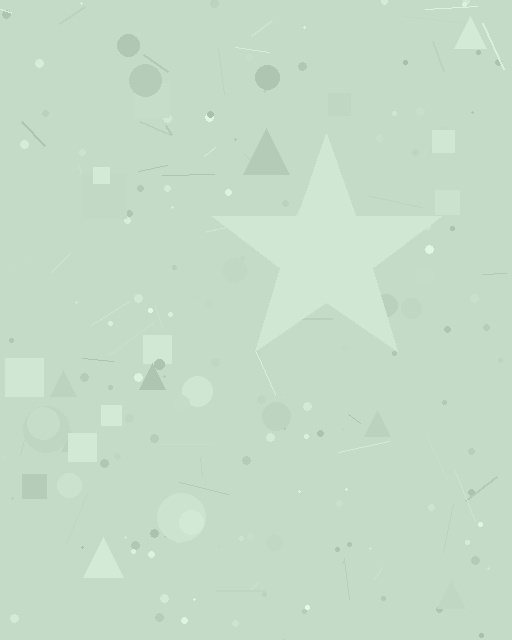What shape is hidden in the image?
A star is hidden in the image.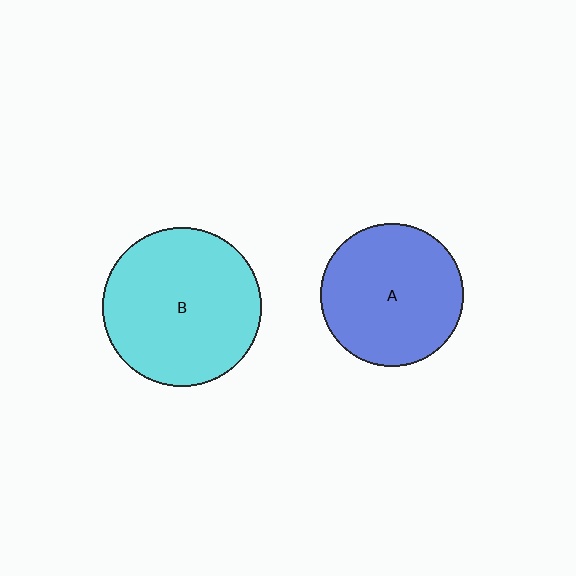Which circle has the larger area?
Circle B (cyan).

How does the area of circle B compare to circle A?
Approximately 1.2 times.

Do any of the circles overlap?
No, none of the circles overlap.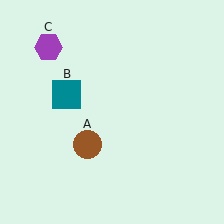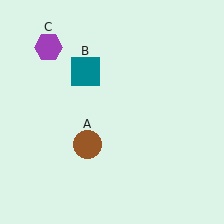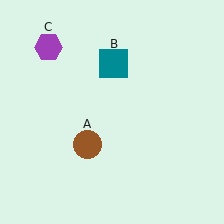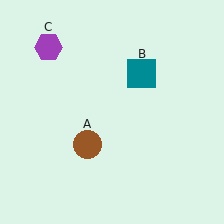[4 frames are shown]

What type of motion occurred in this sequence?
The teal square (object B) rotated clockwise around the center of the scene.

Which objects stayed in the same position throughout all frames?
Brown circle (object A) and purple hexagon (object C) remained stationary.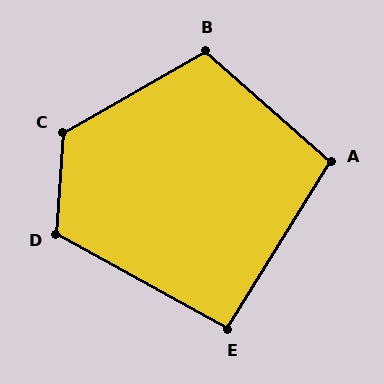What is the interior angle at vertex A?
Approximately 100 degrees (obtuse).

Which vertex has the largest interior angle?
C, at approximately 124 degrees.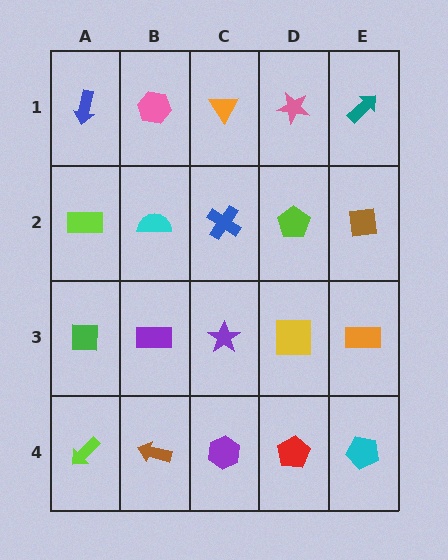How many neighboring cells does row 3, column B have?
4.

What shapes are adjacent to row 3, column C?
A blue cross (row 2, column C), a purple hexagon (row 4, column C), a purple rectangle (row 3, column B), a yellow square (row 3, column D).